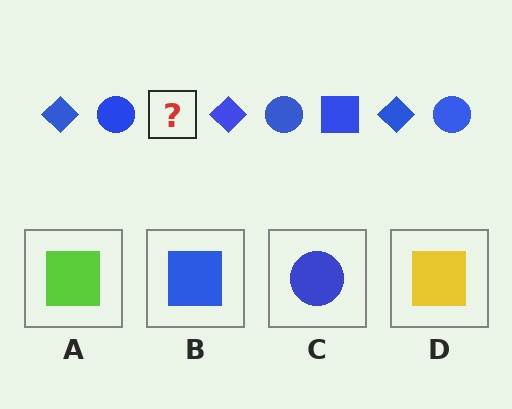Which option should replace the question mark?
Option B.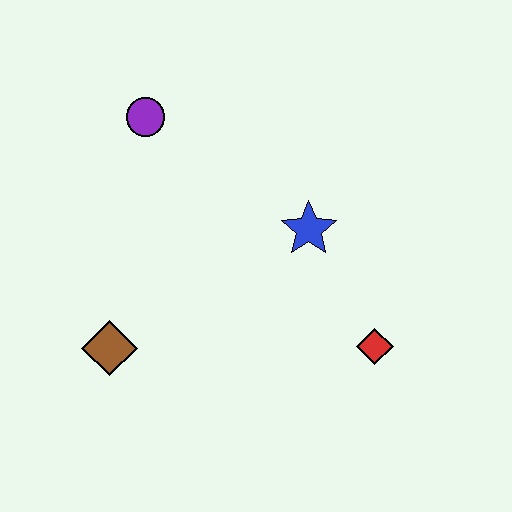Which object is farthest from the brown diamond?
The red diamond is farthest from the brown diamond.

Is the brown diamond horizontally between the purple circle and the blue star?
No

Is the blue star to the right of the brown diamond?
Yes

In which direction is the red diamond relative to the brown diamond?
The red diamond is to the right of the brown diamond.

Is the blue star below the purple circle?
Yes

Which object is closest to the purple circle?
The blue star is closest to the purple circle.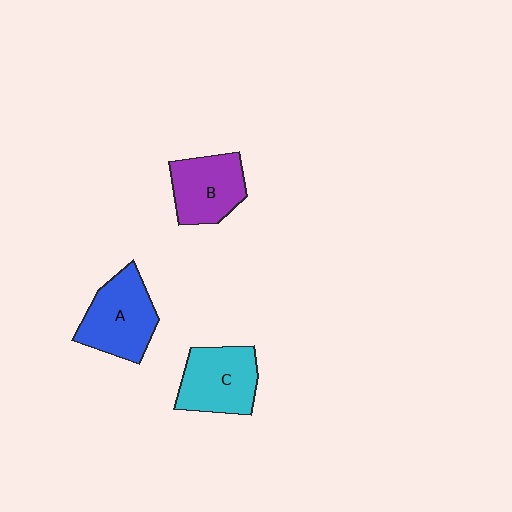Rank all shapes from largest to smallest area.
From largest to smallest: A (blue), C (cyan), B (purple).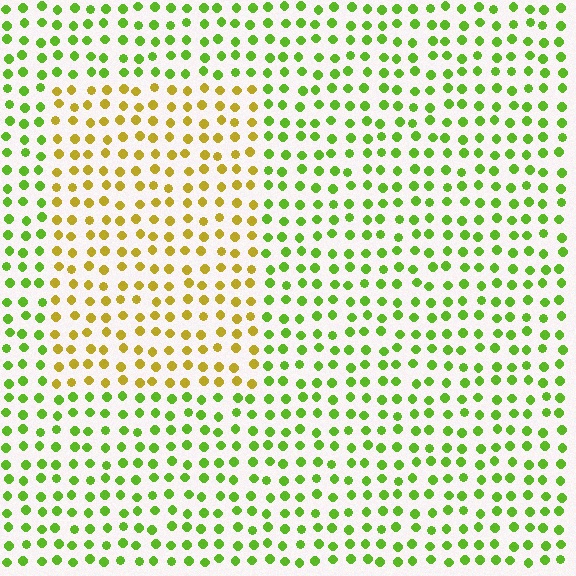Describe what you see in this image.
The image is filled with small lime elements in a uniform arrangement. A rectangle-shaped region is visible where the elements are tinted to a slightly different hue, forming a subtle color boundary.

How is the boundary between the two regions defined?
The boundary is defined purely by a slight shift in hue (about 46 degrees). Spacing, size, and orientation are identical on both sides.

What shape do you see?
I see a rectangle.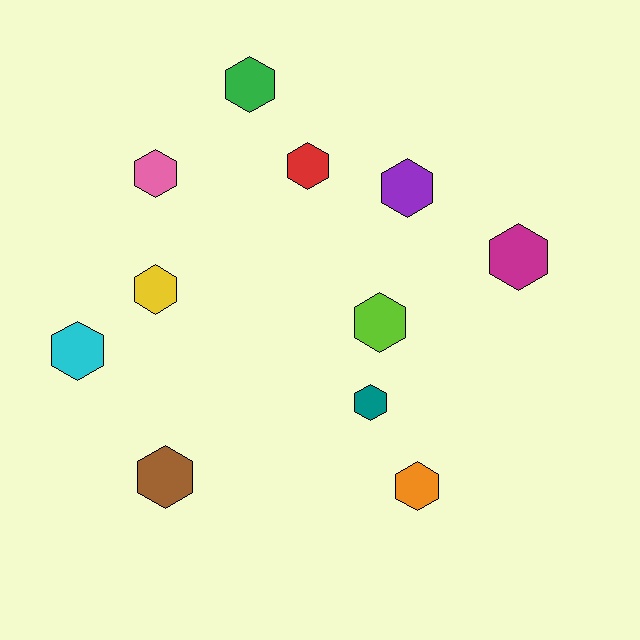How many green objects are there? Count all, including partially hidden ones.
There is 1 green object.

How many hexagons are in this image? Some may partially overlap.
There are 11 hexagons.